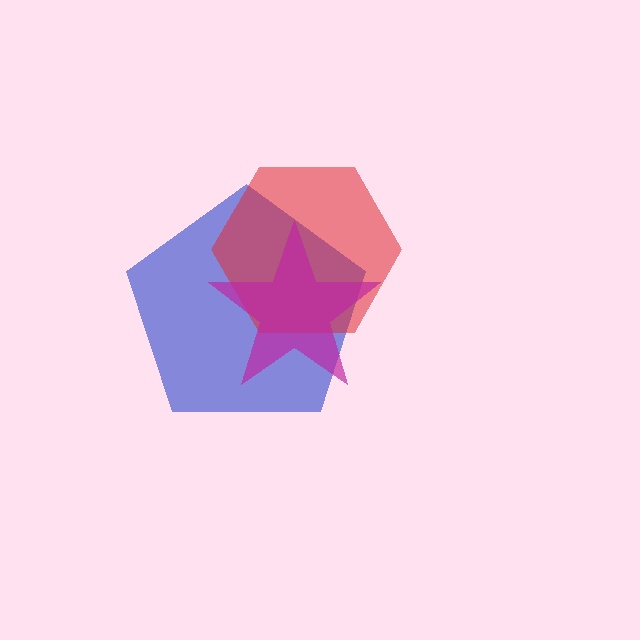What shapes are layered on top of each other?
The layered shapes are: a blue pentagon, a red hexagon, a magenta star.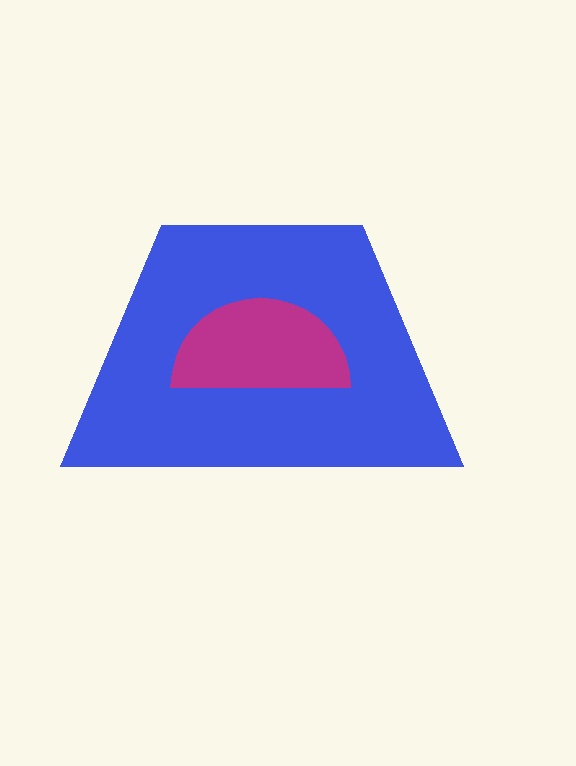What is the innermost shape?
The magenta semicircle.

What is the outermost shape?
The blue trapezoid.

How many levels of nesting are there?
2.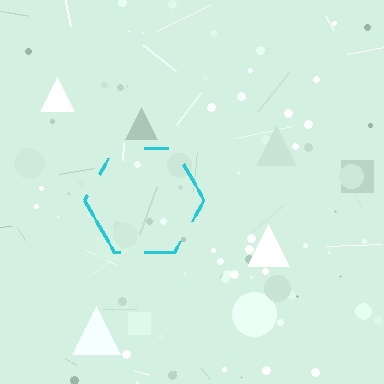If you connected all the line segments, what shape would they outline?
They would outline a hexagon.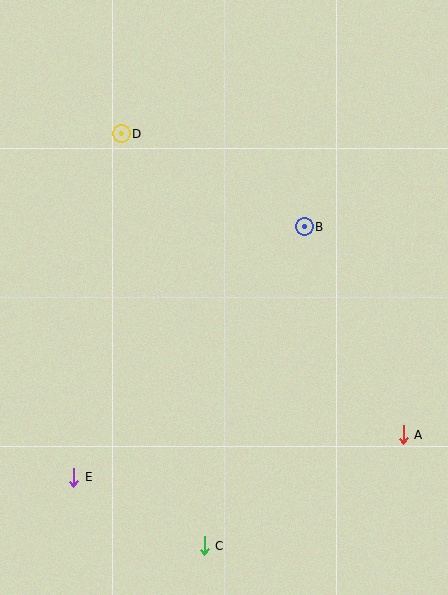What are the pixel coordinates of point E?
Point E is at (74, 477).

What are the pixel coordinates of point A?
Point A is at (403, 435).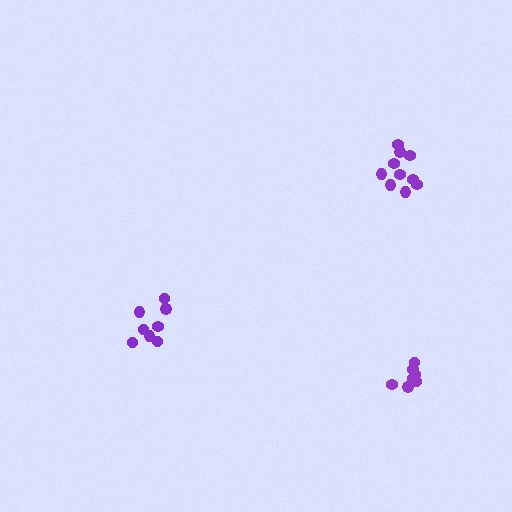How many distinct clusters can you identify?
There are 3 distinct clusters.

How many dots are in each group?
Group 1: 7 dots, Group 2: 10 dots, Group 3: 8 dots (25 total).